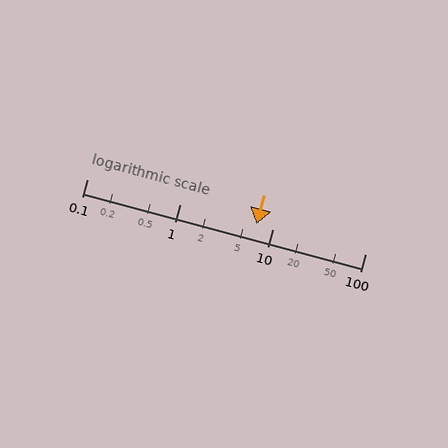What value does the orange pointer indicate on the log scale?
The pointer indicates approximately 6.7.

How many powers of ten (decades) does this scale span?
The scale spans 3 decades, from 0.1 to 100.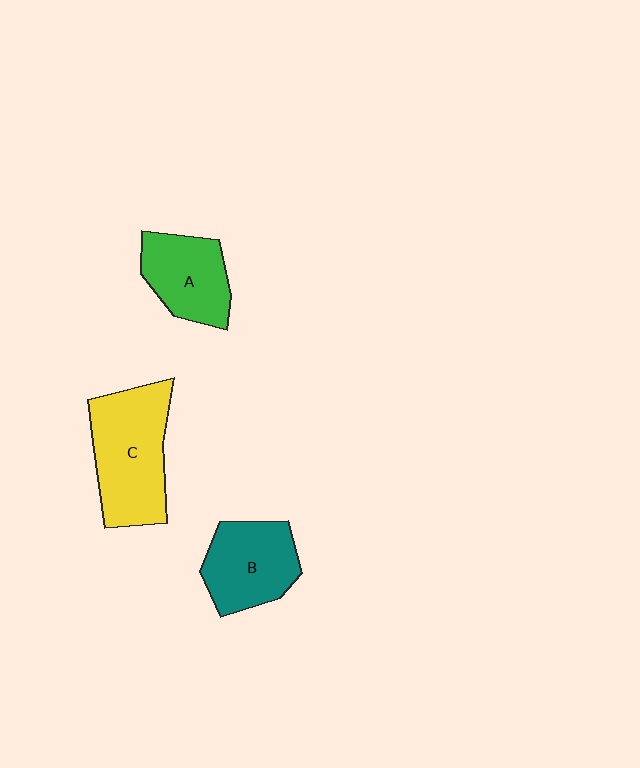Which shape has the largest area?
Shape C (yellow).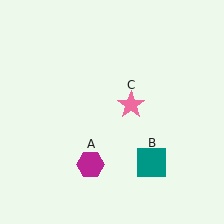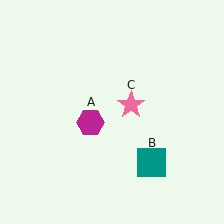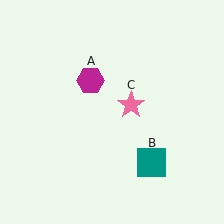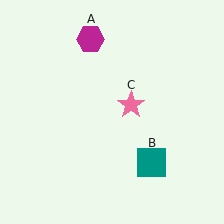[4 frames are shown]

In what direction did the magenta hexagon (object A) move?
The magenta hexagon (object A) moved up.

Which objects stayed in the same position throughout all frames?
Teal square (object B) and pink star (object C) remained stationary.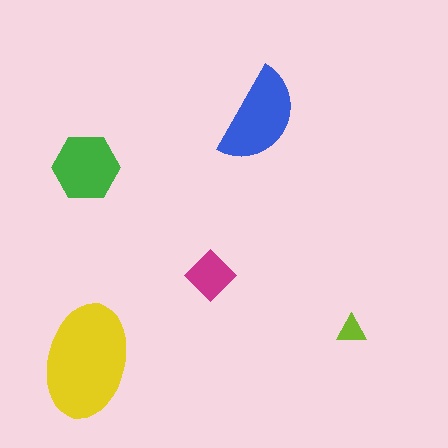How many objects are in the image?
There are 5 objects in the image.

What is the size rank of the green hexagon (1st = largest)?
3rd.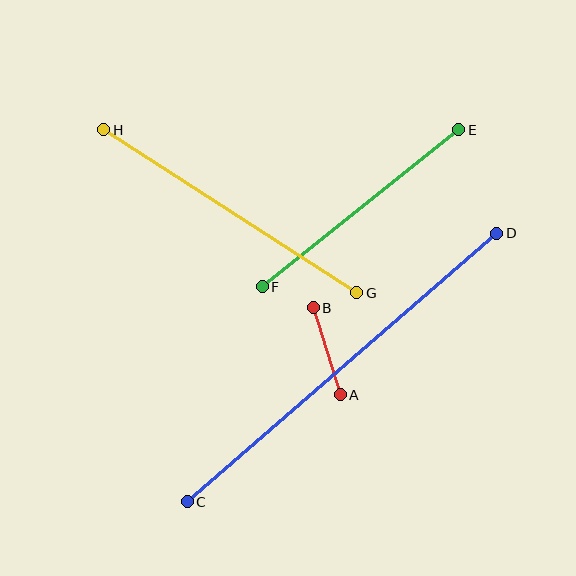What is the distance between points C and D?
The distance is approximately 410 pixels.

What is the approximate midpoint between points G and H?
The midpoint is at approximately (230, 211) pixels.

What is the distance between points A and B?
The distance is approximately 91 pixels.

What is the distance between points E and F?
The distance is approximately 251 pixels.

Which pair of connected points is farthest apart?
Points C and D are farthest apart.